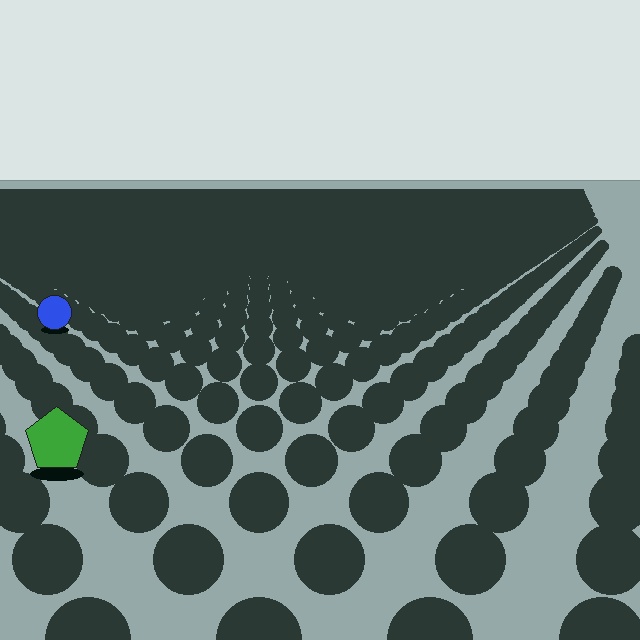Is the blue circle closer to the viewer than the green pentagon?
No. The green pentagon is closer — you can tell from the texture gradient: the ground texture is coarser near it.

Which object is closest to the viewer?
The green pentagon is closest. The texture marks near it are larger and more spread out.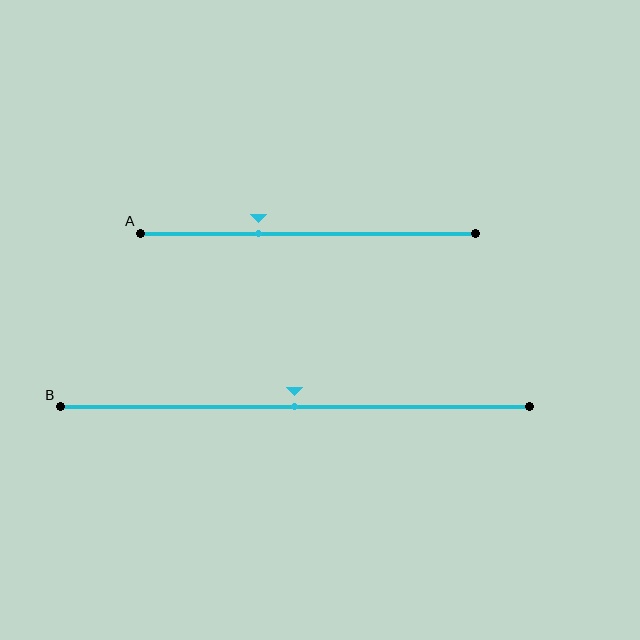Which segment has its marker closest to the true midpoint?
Segment B has its marker closest to the true midpoint.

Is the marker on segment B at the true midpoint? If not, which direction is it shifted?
Yes, the marker on segment B is at the true midpoint.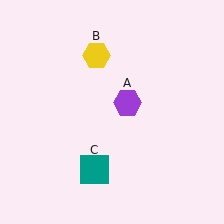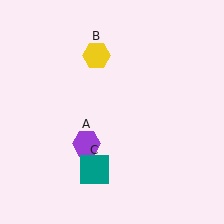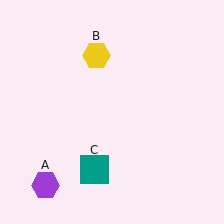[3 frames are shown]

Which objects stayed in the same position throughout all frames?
Yellow hexagon (object B) and teal square (object C) remained stationary.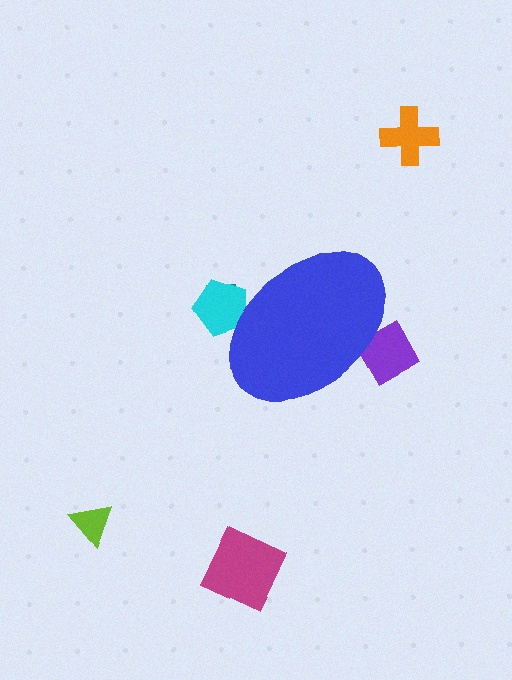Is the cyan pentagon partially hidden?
Yes, the cyan pentagon is partially hidden behind the blue ellipse.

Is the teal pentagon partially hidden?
Yes, the teal pentagon is partially hidden behind the blue ellipse.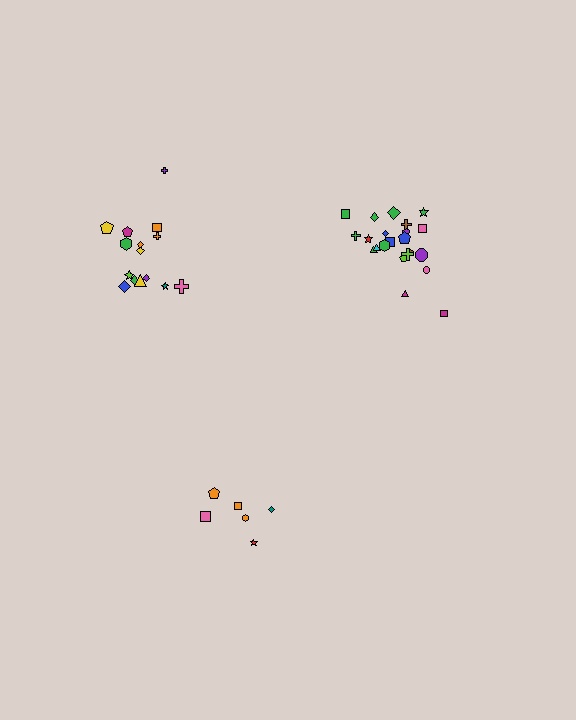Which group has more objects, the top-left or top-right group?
The top-right group.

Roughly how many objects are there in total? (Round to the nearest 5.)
Roughly 45 objects in total.